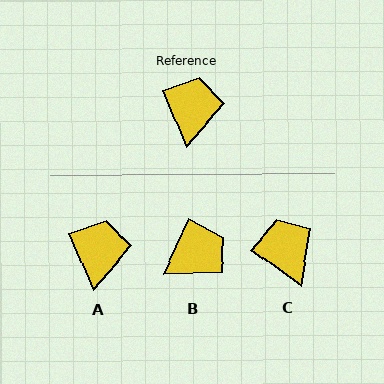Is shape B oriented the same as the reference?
No, it is off by about 46 degrees.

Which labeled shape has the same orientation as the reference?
A.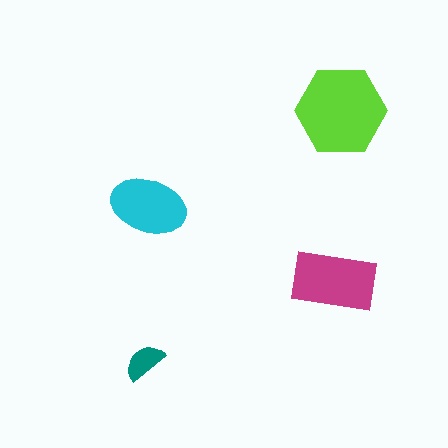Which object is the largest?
The lime hexagon.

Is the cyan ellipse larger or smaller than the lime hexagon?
Smaller.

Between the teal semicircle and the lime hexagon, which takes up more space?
The lime hexagon.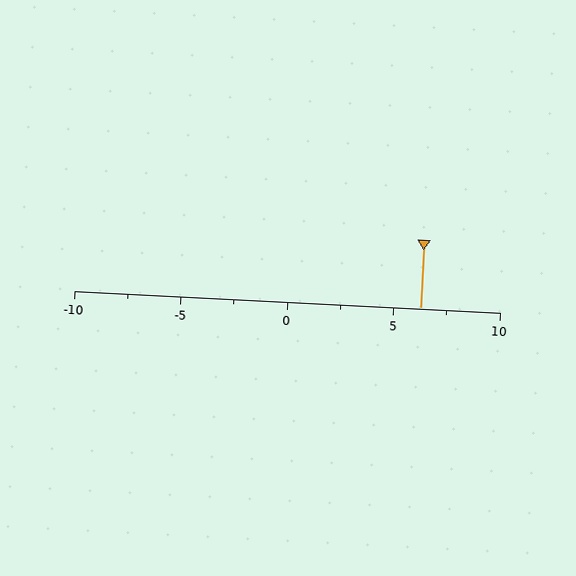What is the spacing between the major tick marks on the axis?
The major ticks are spaced 5 apart.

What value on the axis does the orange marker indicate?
The marker indicates approximately 6.2.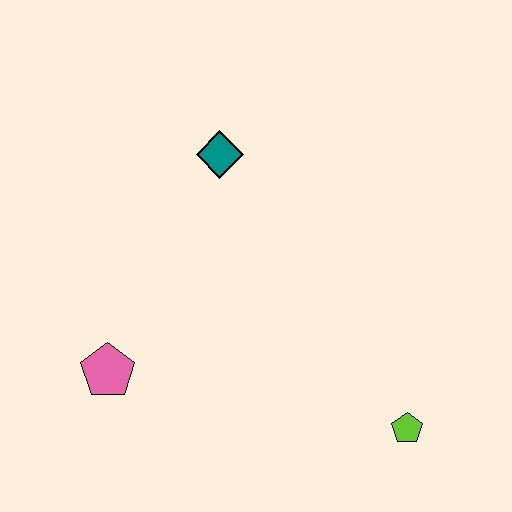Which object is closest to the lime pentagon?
The pink pentagon is closest to the lime pentagon.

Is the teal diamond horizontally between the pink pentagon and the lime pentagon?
Yes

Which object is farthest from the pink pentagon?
The lime pentagon is farthest from the pink pentagon.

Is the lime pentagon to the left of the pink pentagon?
No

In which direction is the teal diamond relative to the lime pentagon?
The teal diamond is above the lime pentagon.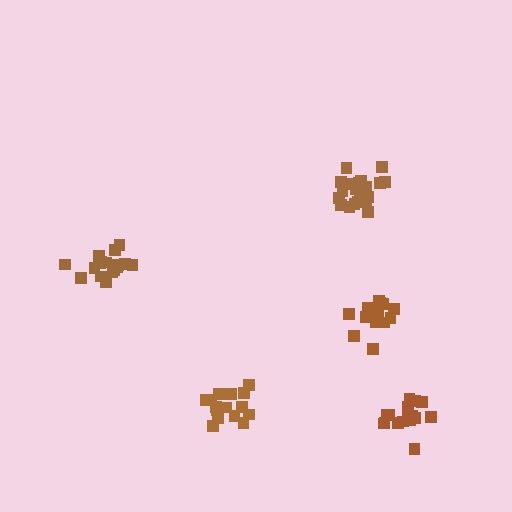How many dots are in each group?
Group 1: 17 dots, Group 2: 21 dots, Group 3: 16 dots, Group 4: 15 dots, Group 5: 17 dots (86 total).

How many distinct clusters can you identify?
There are 5 distinct clusters.